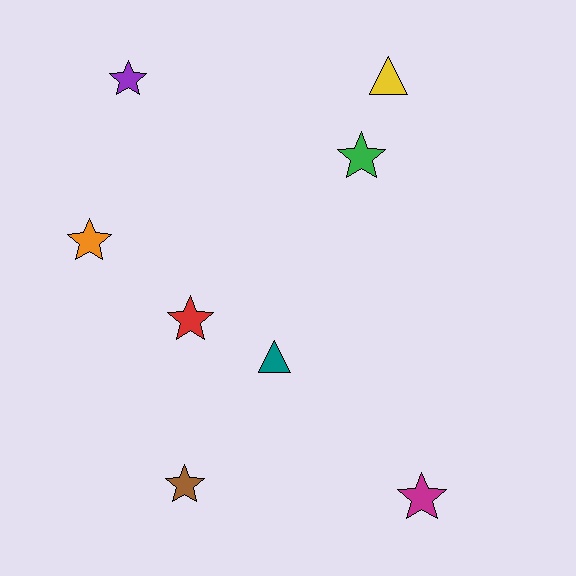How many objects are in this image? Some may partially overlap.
There are 8 objects.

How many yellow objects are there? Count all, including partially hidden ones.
There is 1 yellow object.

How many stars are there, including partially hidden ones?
There are 6 stars.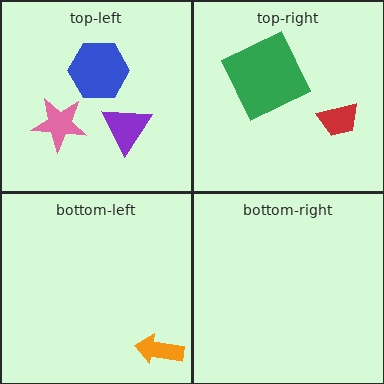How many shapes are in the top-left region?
3.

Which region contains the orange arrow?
The bottom-left region.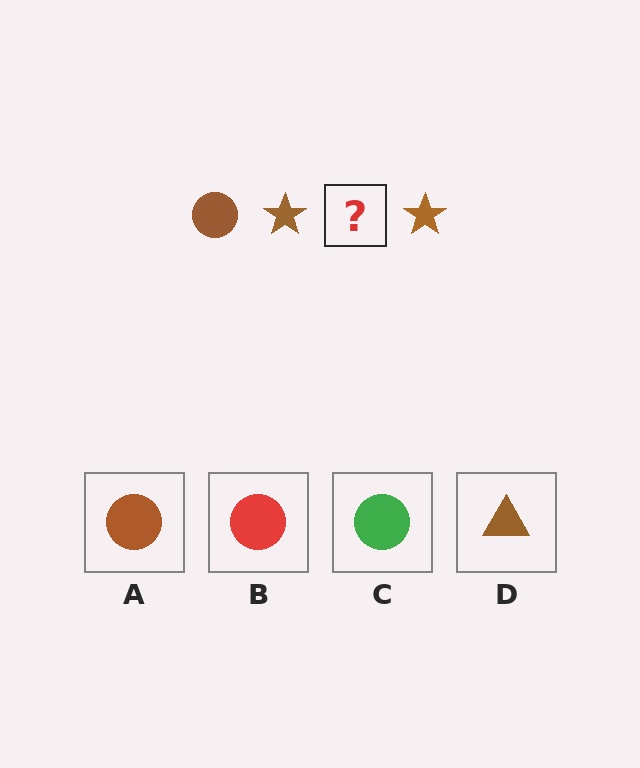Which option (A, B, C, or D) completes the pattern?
A.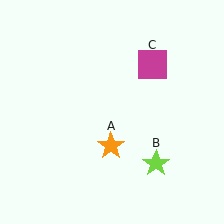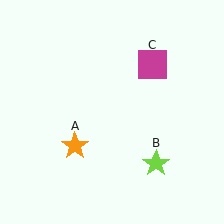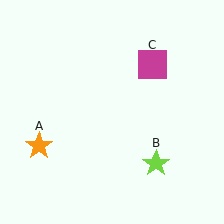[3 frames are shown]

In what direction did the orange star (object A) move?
The orange star (object A) moved left.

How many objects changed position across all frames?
1 object changed position: orange star (object A).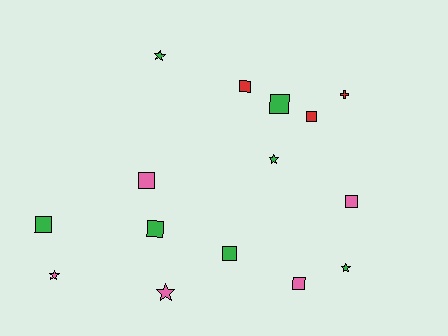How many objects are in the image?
There are 15 objects.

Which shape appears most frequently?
Square, with 9 objects.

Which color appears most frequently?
Green, with 7 objects.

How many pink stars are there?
There are 2 pink stars.